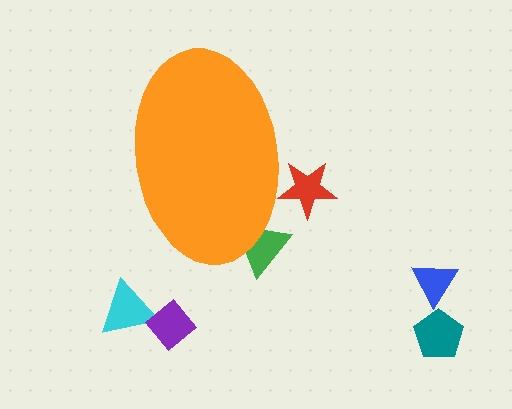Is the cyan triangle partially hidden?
No, the cyan triangle is fully visible.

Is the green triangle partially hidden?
Yes, the green triangle is partially hidden behind the orange ellipse.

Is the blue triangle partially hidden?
No, the blue triangle is fully visible.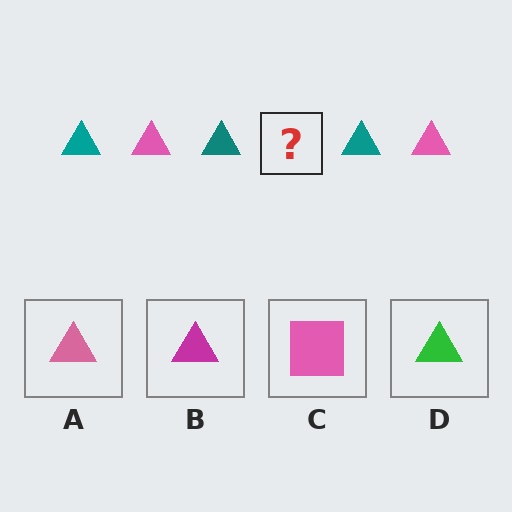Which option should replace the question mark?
Option A.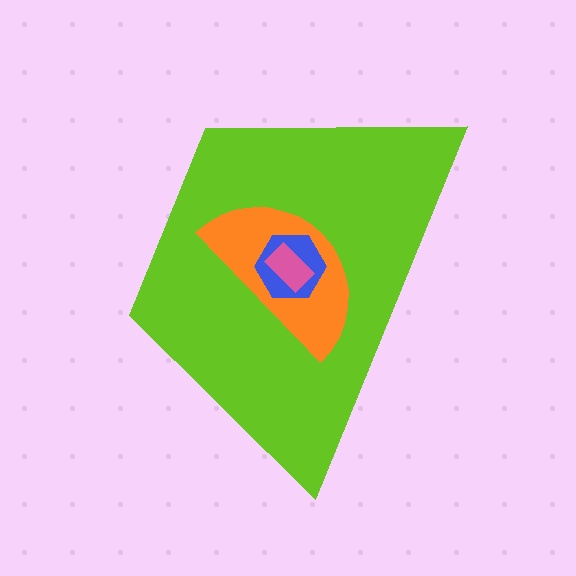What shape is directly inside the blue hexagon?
The pink rectangle.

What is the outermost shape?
The lime trapezoid.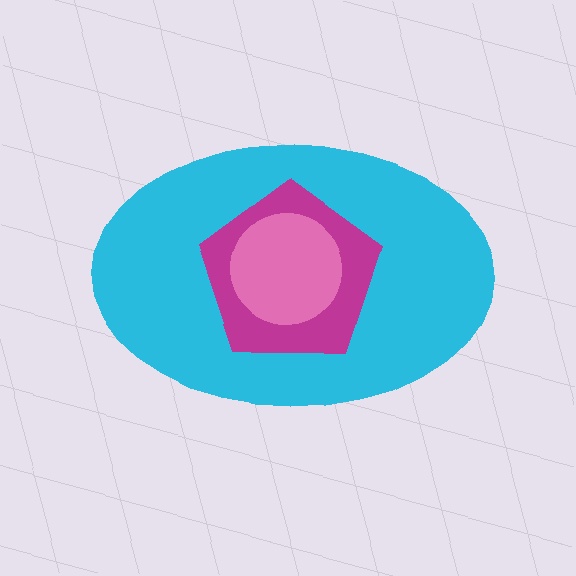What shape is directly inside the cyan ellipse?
The magenta pentagon.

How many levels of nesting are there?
3.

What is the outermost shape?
The cyan ellipse.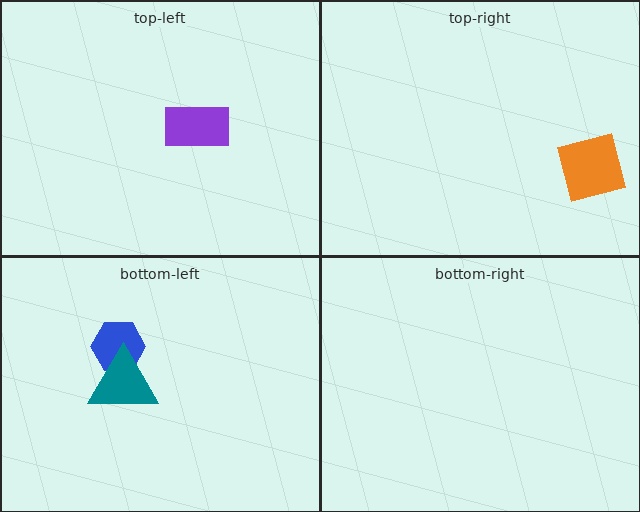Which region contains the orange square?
The top-right region.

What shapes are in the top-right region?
The orange square.